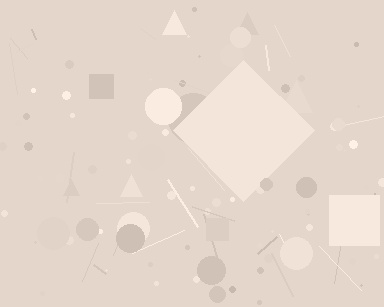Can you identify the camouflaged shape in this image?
The camouflaged shape is a diamond.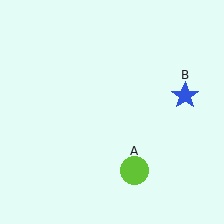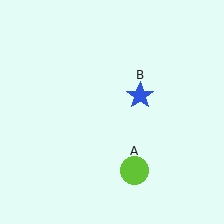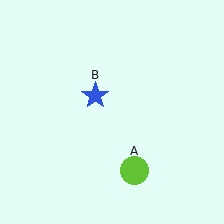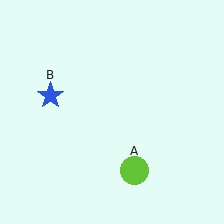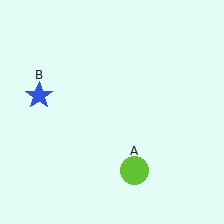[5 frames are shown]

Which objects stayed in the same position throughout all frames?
Lime circle (object A) remained stationary.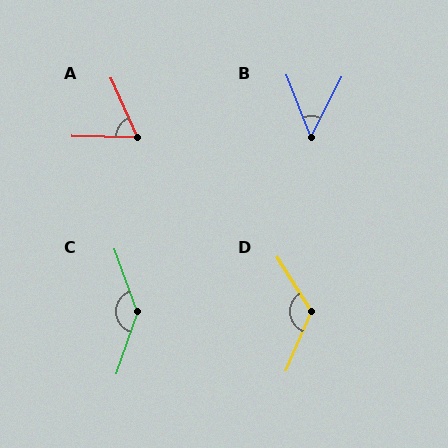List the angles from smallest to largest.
B (48°), A (65°), D (124°), C (141°).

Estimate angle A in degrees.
Approximately 65 degrees.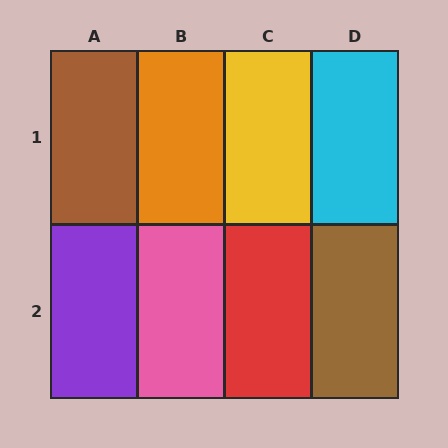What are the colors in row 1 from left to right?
Brown, orange, yellow, cyan.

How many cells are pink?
1 cell is pink.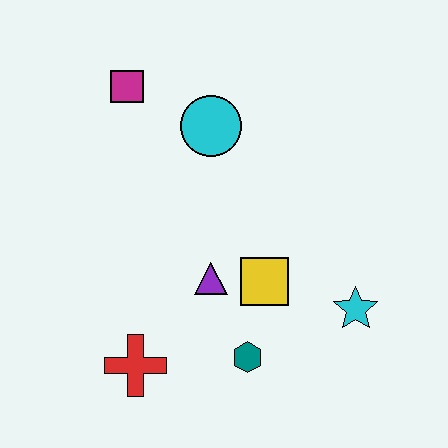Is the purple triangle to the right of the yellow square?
No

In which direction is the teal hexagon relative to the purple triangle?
The teal hexagon is below the purple triangle.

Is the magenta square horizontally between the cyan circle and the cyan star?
No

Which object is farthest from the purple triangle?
The magenta square is farthest from the purple triangle.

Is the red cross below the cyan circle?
Yes